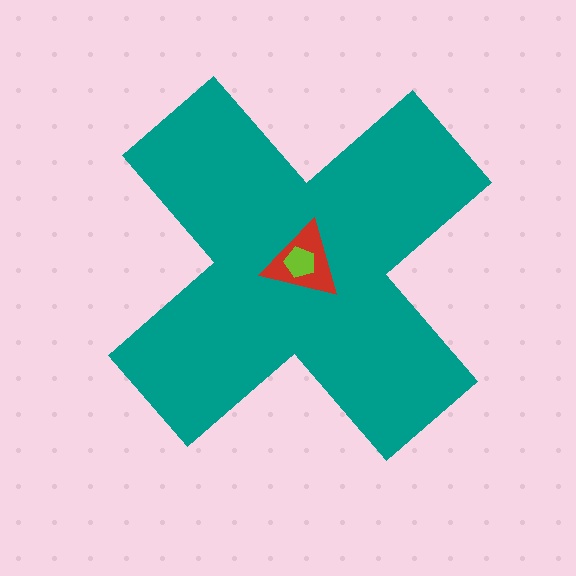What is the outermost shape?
The teal cross.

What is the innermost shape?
The lime pentagon.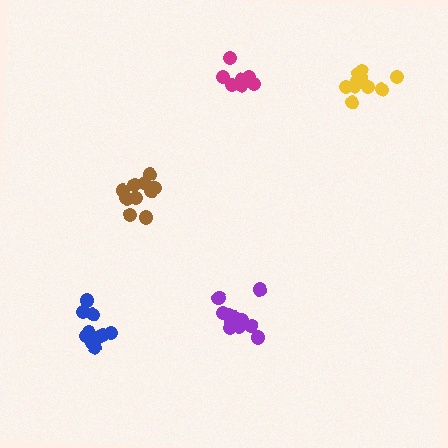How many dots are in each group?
Group 1: 10 dots, Group 2: 11 dots, Group 3: 8 dots, Group 4: 11 dots, Group 5: 11 dots (51 total).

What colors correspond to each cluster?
The clusters are colored: brown, blue, magenta, purple, yellow.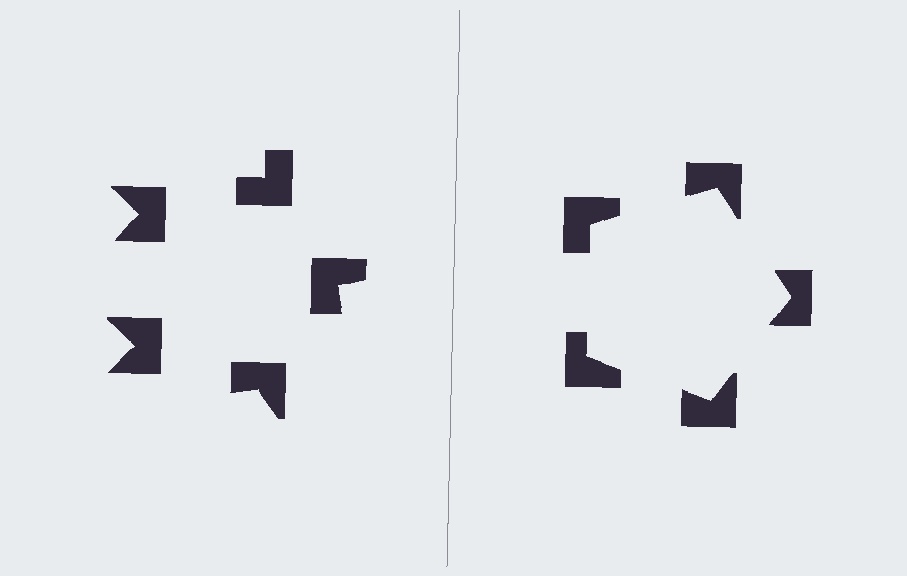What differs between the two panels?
The notched squares are positioned identically on both sides; only the wedge orientations differ. On the right they align to a pentagon; on the left they are misaligned.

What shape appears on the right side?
An illusory pentagon.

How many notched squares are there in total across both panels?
10 — 5 on each side.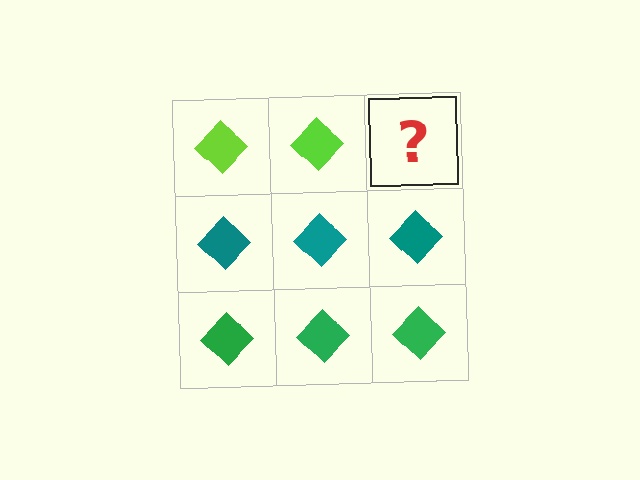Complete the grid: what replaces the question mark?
The question mark should be replaced with a lime diamond.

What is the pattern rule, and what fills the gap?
The rule is that each row has a consistent color. The gap should be filled with a lime diamond.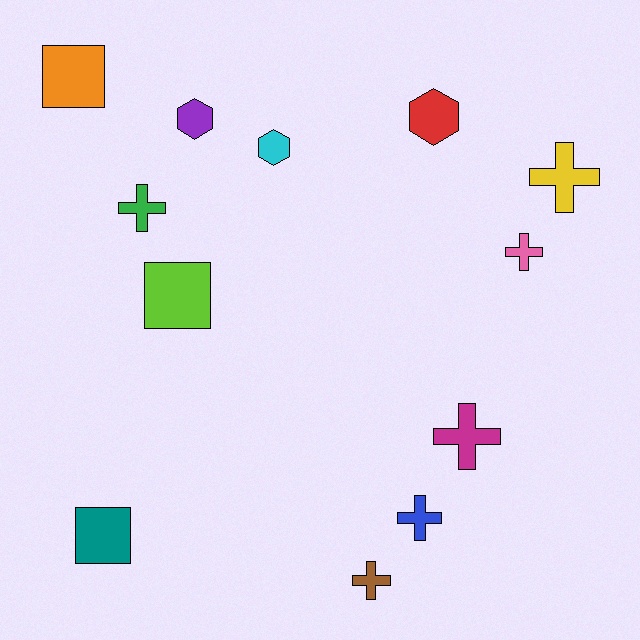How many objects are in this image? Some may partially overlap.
There are 12 objects.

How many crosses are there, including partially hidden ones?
There are 6 crosses.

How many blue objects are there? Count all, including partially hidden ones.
There is 1 blue object.